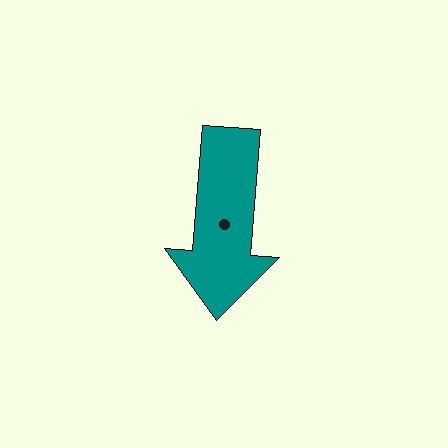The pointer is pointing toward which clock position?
Roughly 6 o'clock.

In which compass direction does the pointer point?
South.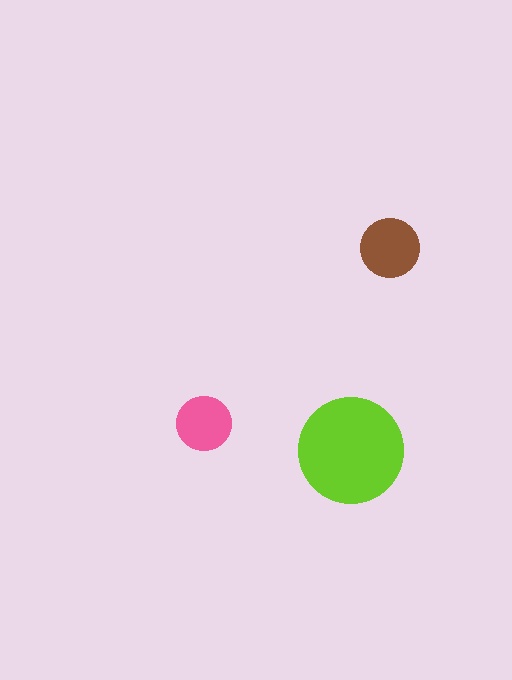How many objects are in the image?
There are 3 objects in the image.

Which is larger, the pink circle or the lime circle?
The lime one.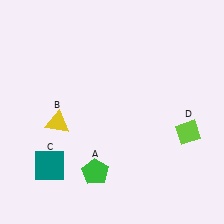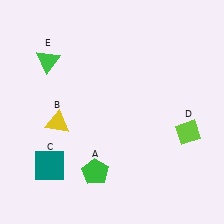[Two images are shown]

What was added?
A green triangle (E) was added in Image 2.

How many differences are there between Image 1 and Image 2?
There is 1 difference between the two images.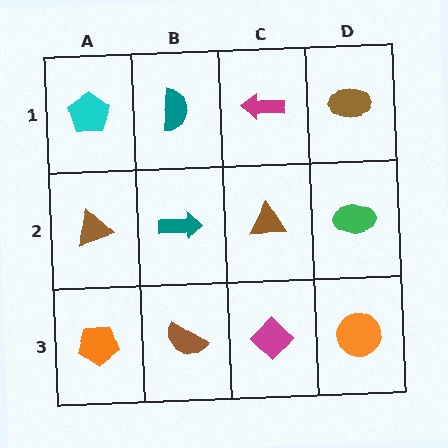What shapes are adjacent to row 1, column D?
A green ellipse (row 2, column D), a magenta arrow (row 1, column C).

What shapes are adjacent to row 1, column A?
A brown triangle (row 2, column A), a teal semicircle (row 1, column B).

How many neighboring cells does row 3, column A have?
2.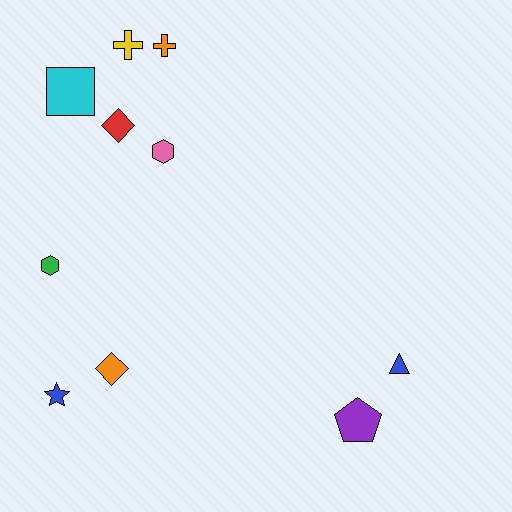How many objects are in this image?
There are 10 objects.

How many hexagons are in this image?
There are 2 hexagons.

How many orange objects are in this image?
There are 2 orange objects.